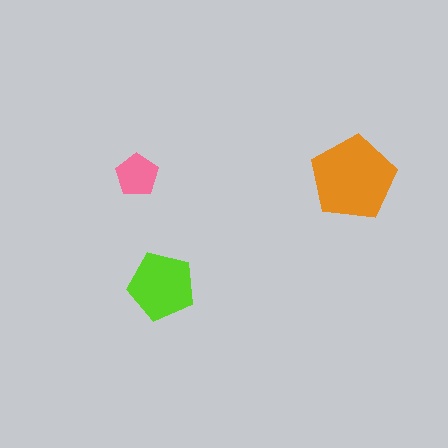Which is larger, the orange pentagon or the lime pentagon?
The orange one.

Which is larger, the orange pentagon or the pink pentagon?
The orange one.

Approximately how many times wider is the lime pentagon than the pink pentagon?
About 1.5 times wider.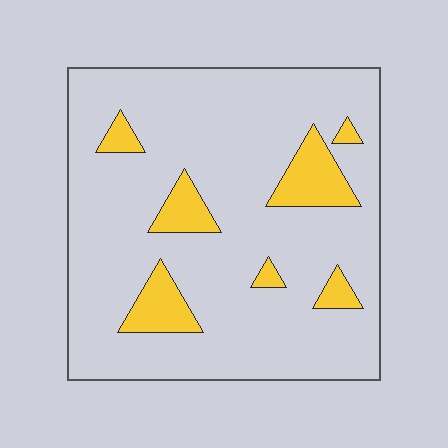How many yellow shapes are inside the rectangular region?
7.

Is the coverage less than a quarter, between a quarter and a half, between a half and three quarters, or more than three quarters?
Less than a quarter.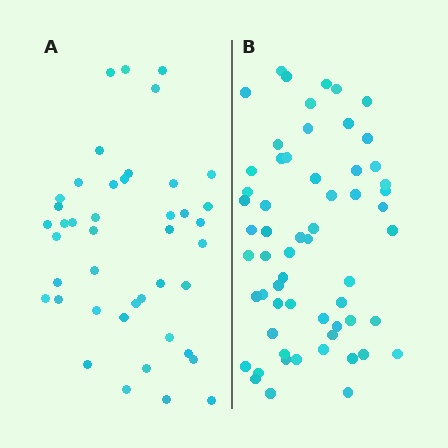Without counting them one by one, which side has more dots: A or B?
Region B (the right region) has more dots.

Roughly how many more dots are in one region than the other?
Region B has approximately 15 more dots than region A.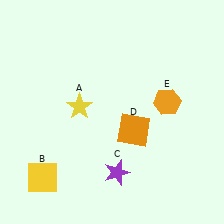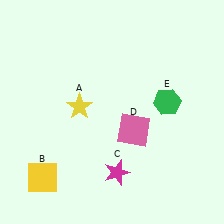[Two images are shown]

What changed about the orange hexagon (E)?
In Image 1, E is orange. In Image 2, it changed to green.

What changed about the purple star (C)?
In Image 1, C is purple. In Image 2, it changed to magenta.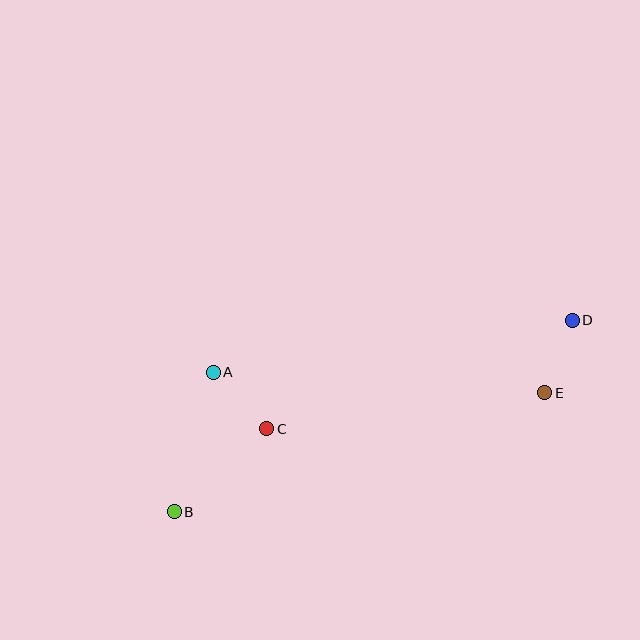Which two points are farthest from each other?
Points B and D are farthest from each other.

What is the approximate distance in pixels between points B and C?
The distance between B and C is approximately 124 pixels.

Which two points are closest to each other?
Points D and E are closest to each other.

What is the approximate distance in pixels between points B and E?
The distance between B and E is approximately 389 pixels.